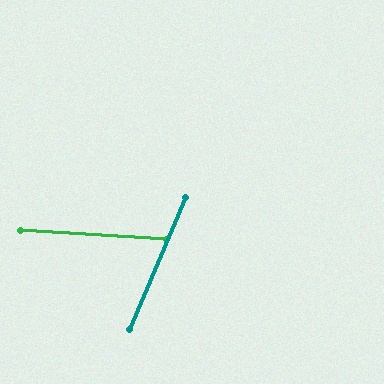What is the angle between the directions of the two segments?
Approximately 71 degrees.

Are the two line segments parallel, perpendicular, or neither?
Neither parallel nor perpendicular — they differ by about 71°.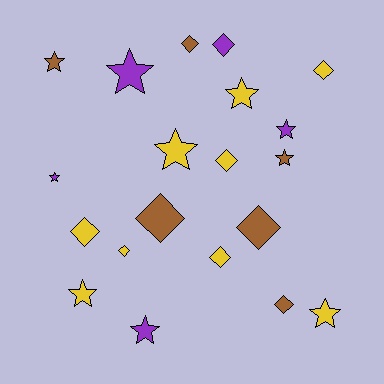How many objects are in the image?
There are 20 objects.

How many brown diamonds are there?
There are 4 brown diamonds.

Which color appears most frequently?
Yellow, with 9 objects.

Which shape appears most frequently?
Diamond, with 10 objects.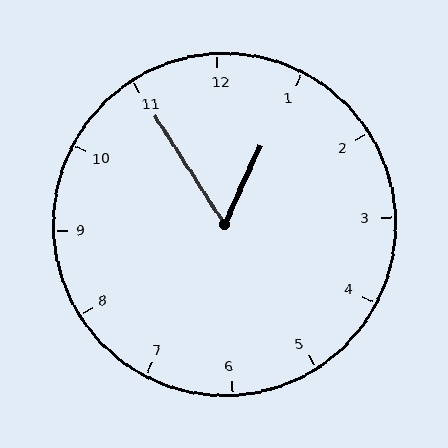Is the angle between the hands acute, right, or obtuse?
It is acute.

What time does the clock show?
12:55.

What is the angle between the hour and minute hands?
Approximately 58 degrees.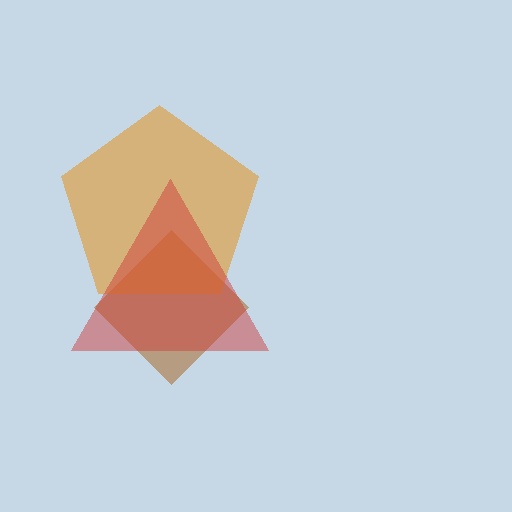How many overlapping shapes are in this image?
There are 3 overlapping shapes in the image.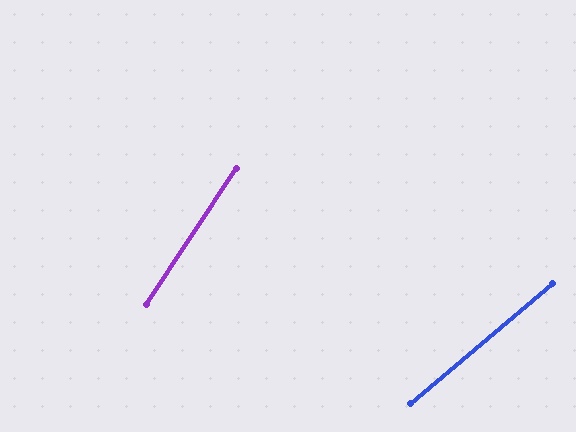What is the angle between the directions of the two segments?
Approximately 16 degrees.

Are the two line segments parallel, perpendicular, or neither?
Neither parallel nor perpendicular — they differ by about 16°.